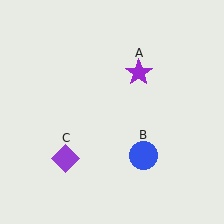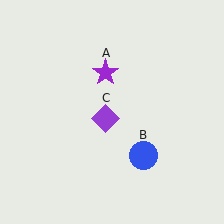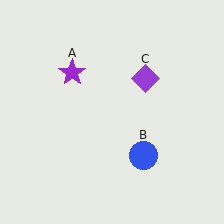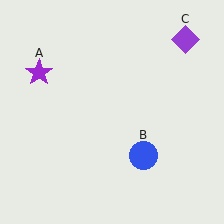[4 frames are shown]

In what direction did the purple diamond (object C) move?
The purple diamond (object C) moved up and to the right.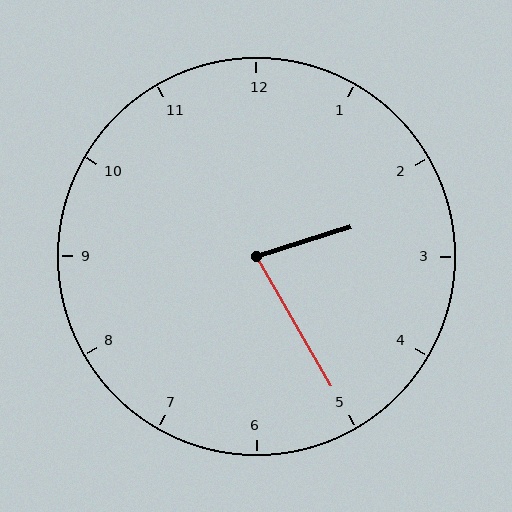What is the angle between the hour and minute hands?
Approximately 78 degrees.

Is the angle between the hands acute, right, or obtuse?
It is acute.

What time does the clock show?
2:25.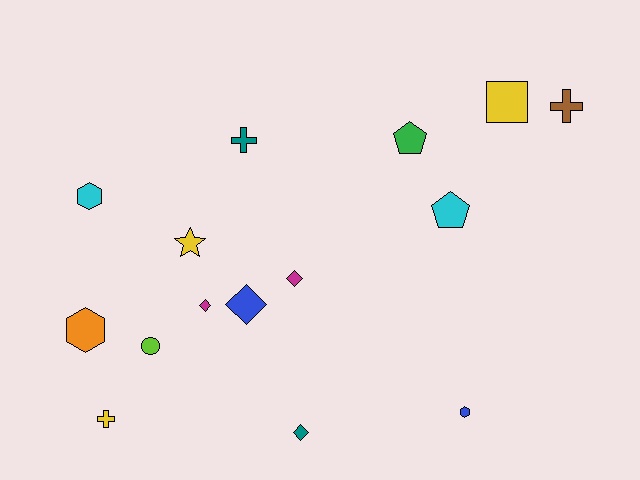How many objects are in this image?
There are 15 objects.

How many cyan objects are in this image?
There are 2 cyan objects.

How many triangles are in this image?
There are no triangles.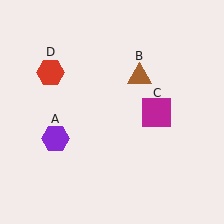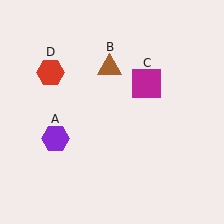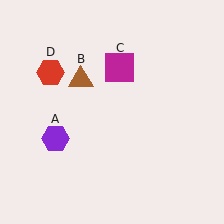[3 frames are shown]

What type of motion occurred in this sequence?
The brown triangle (object B), magenta square (object C) rotated counterclockwise around the center of the scene.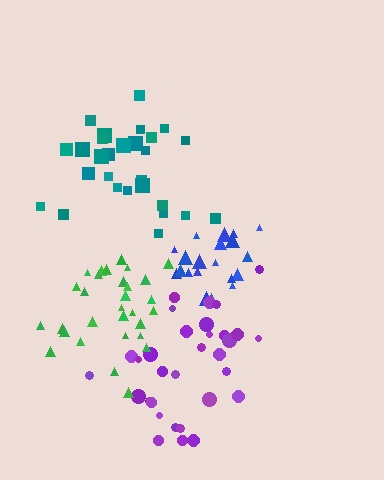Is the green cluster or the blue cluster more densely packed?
Blue.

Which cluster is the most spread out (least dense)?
Teal.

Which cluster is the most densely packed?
Blue.